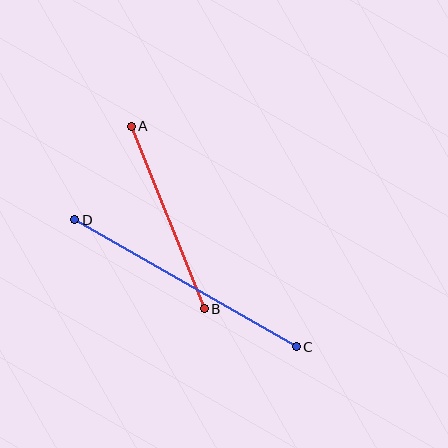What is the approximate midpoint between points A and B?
The midpoint is at approximately (168, 217) pixels.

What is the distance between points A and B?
The distance is approximately 197 pixels.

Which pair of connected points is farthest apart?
Points C and D are farthest apart.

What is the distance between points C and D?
The distance is approximately 255 pixels.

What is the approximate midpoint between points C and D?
The midpoint is at approximately (186, 283) pixels.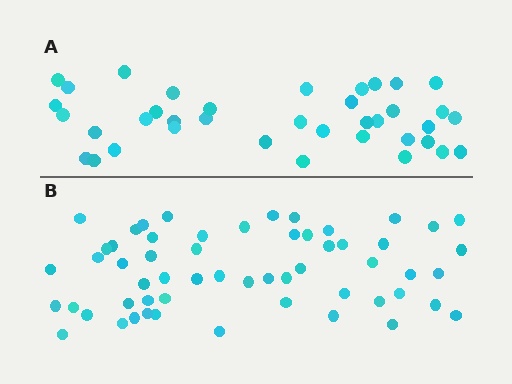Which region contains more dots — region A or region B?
Region B (the bottom region) has more dots.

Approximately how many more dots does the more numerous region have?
Region B has approximately 20 more dots than region A.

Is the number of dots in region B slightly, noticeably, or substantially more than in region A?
Region B has substantially more. The ratio is roughly 1.5 to 1.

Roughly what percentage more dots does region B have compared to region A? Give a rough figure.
About 50% more.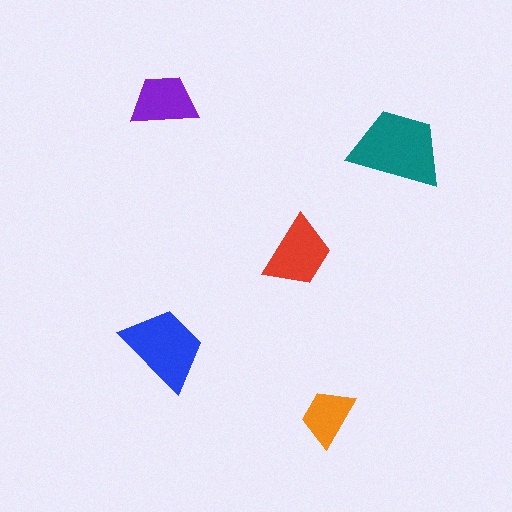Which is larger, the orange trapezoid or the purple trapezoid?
The purple one.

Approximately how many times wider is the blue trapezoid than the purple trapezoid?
About 1.5 times wider.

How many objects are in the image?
There are 5 objects in the image.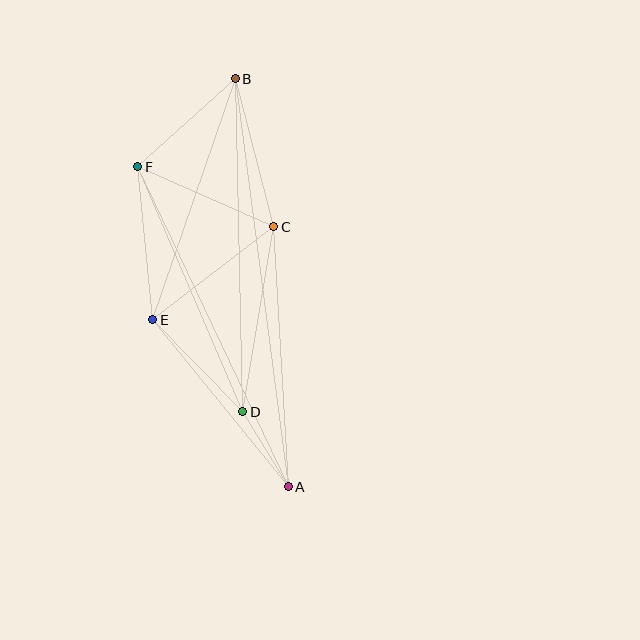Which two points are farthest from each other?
Points A and B are farthest from each other.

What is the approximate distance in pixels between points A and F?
The distance between A and F is approximately 354 pixels.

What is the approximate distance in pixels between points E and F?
The distance between E and F is approximately 154 pixels.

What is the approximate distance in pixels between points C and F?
The distance between C and F is approximately 149 pixels.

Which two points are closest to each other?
Points A and D are closest to each other.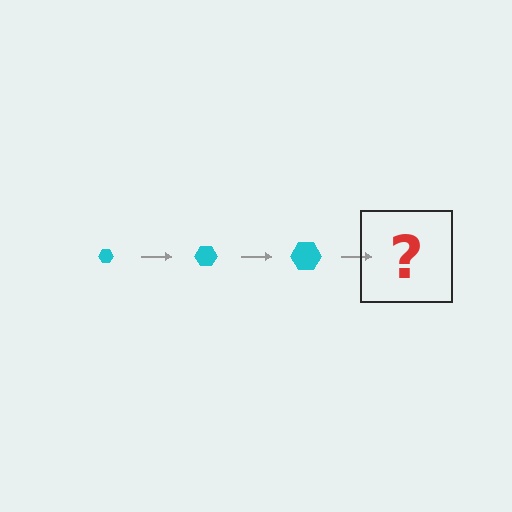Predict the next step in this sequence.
The next step is a cyan hexagon, larger than the previous one.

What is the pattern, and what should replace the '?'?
The pattern is that the hexagon gets progressively larger each step. The '?' should be a cyan hexagon, larger than the previous one.